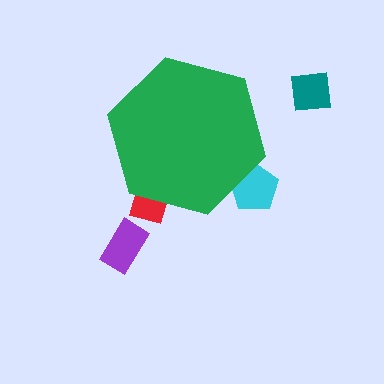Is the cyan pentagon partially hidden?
Yes, the cyan pentagon is partially hidden behind the green hexagon.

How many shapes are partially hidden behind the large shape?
2 shapes are partially hidden.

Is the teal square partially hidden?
No, the teal square is fully visible.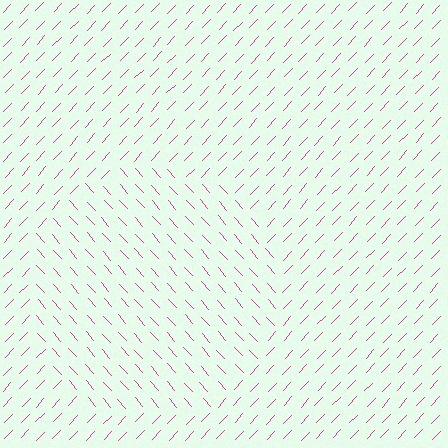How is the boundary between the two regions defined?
The boundary is defined purely by a change in line orientation (approximately 85 degrees difference). All lines are the same color and thickness.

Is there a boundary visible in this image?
Yes, there is a texture boundary formed by a change in line orientation.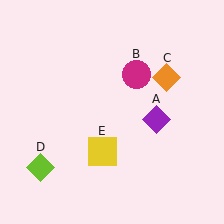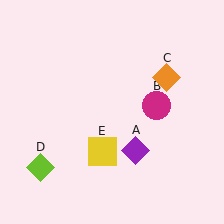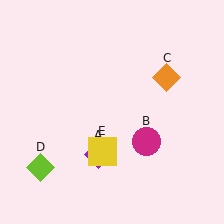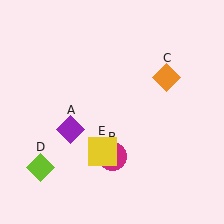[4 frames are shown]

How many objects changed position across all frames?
2 objects changed position: purple diamond (object A), magenta circle (object B).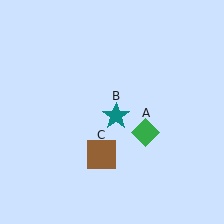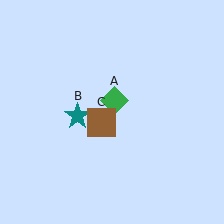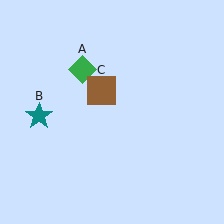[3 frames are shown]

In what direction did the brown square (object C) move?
The brown square (object C) moved up.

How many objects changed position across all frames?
3 objects changed position: green diamond (object A), teal star (object B), brown square (object C).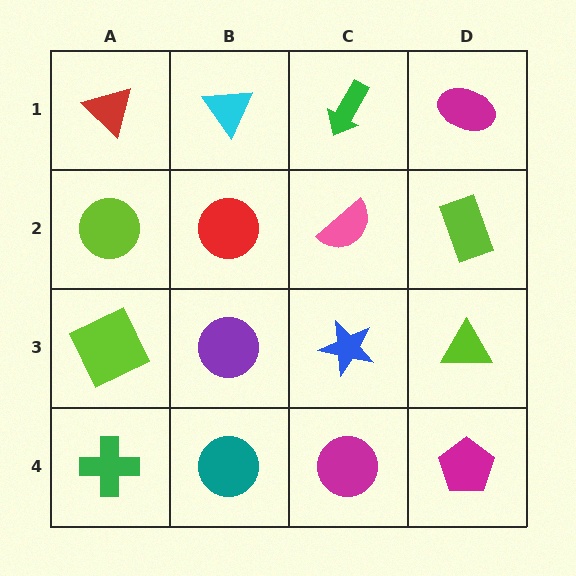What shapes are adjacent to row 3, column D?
A lime rectangle (row 2, column D), a magenta pentagon (row 4, column D), a blue star (row 3, column C).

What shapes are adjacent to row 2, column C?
A green arrow (row 1, column C), a blue star (row 3, column C), a red circle (row 2, column B), a lime rectangle (row 2, column D).